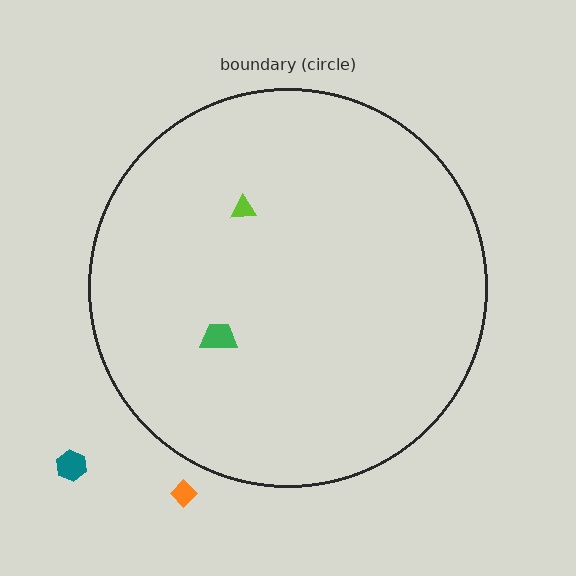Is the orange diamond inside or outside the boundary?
Outside.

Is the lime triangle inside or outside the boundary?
Inside.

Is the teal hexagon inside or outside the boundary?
Outside.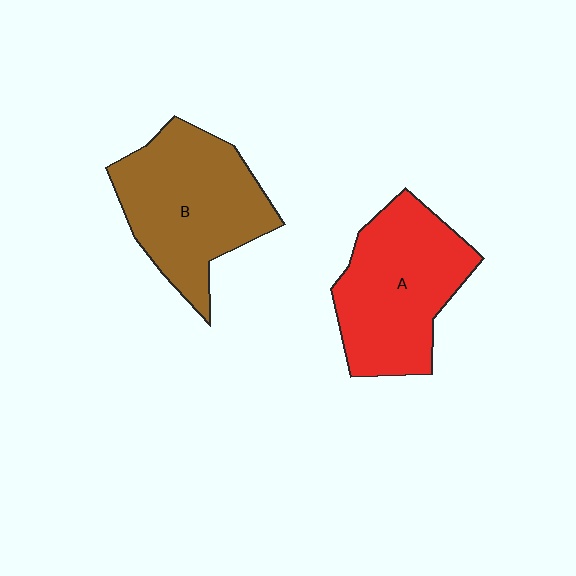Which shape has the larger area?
Shape B (brown).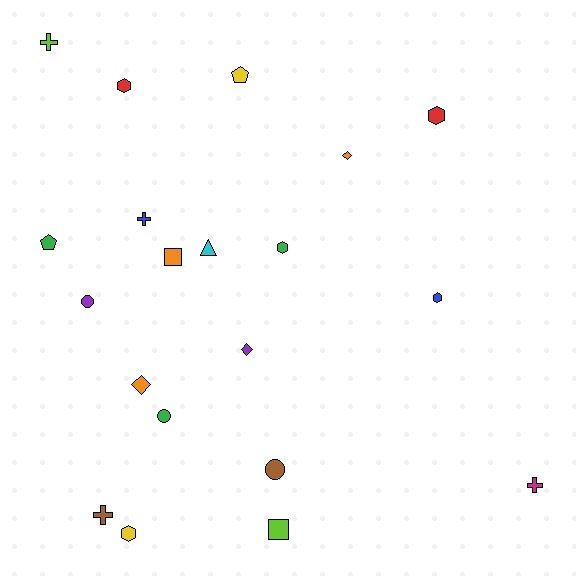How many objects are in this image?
There are 20 objects.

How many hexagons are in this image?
There are 5 hexagons.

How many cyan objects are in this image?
There is 1 cyan object.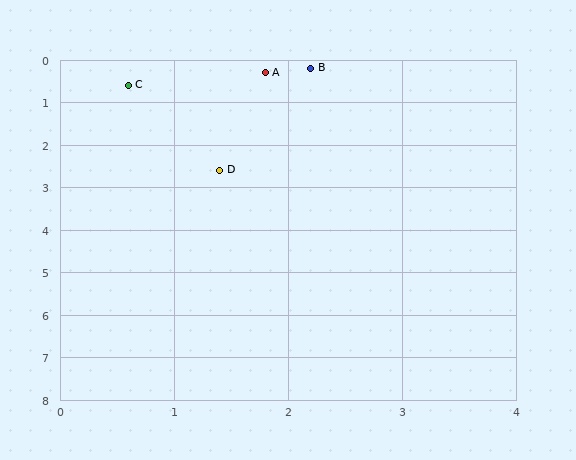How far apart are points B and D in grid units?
Points B and D are about 2.5 grid units apart.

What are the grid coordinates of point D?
Point D is at approximately (1.4, 2.6).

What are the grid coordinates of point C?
Point C is at approximately (0.6, 0.6).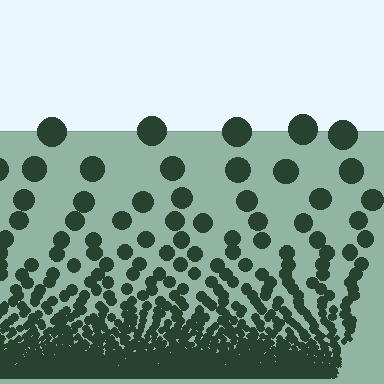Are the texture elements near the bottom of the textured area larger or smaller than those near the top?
Smaller. The gradient is inverted — elements near the bottom are smaller and denser.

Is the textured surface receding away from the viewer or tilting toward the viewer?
The surface appears to tilt toward the viewer. Texture elements get larger and sparser toward the top.